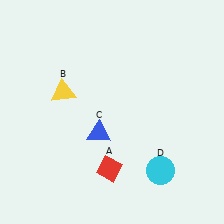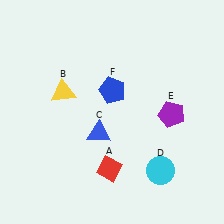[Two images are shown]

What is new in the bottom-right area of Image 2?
A purple pentagon (E) was added in the bottom-right area of Image 2.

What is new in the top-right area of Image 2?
A blue pentagon (F) was added in the top-right area of Image 2.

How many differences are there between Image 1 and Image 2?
There are 2 differences between the two images.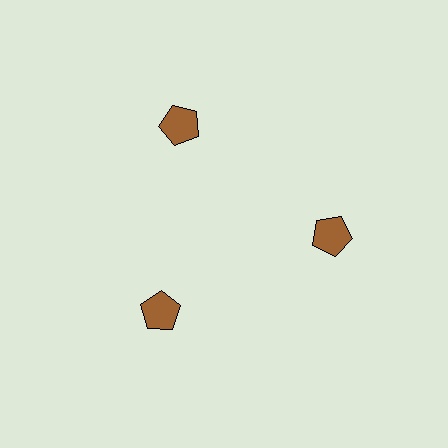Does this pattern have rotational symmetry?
Yes, this pattern has 3-fold rotational symmetry. It looks the same after rotating 120 degrees around the center.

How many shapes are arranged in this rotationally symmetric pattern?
There are 3 shapes, arranged in 3 groups of 1.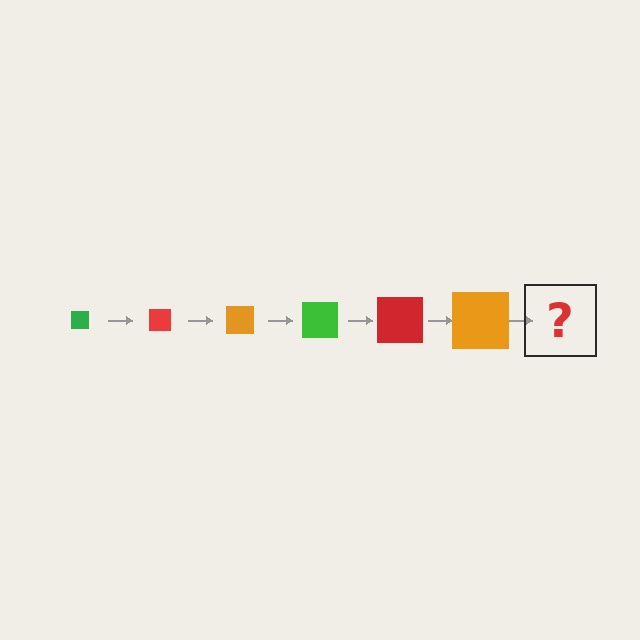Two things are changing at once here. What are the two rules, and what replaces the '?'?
The two rules are that the square grows larger each step and the color cycles through green, red, and orange. The '?' should be a green square, larger than the previous one.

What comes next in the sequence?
The next element should be a green square, larger than the previous one.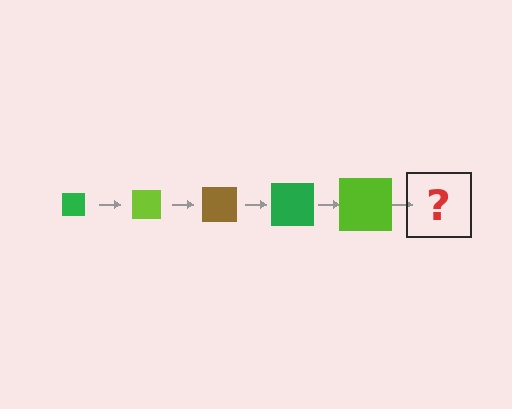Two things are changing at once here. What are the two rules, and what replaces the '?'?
The two rules are that the square grows larger each step and the color cycles through green, lime, and brown. The '?' should be a brown square, larger than the previous one.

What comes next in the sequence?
The next element should be a brown square, larger than the previous one.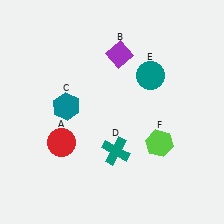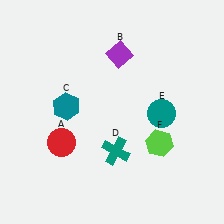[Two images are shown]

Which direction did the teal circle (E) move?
The teal circle (E) moved down.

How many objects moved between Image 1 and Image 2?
1 object moved between the two images.